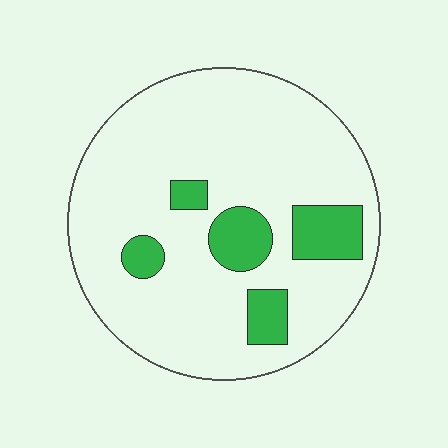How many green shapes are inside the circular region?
5.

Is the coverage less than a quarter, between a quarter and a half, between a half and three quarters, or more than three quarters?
Less than a quarter.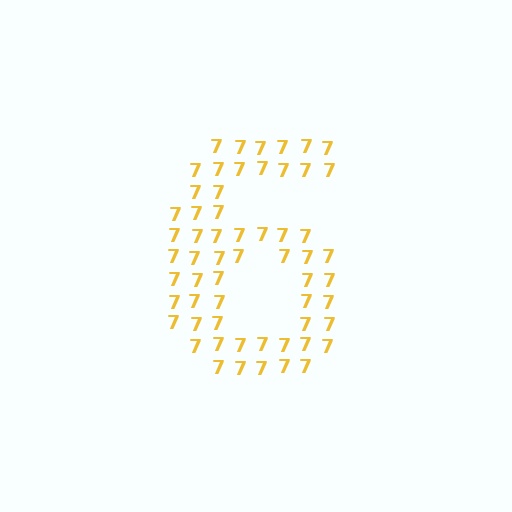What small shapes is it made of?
It is made of small digit 7's.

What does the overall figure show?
The overall figure shows the digit 6.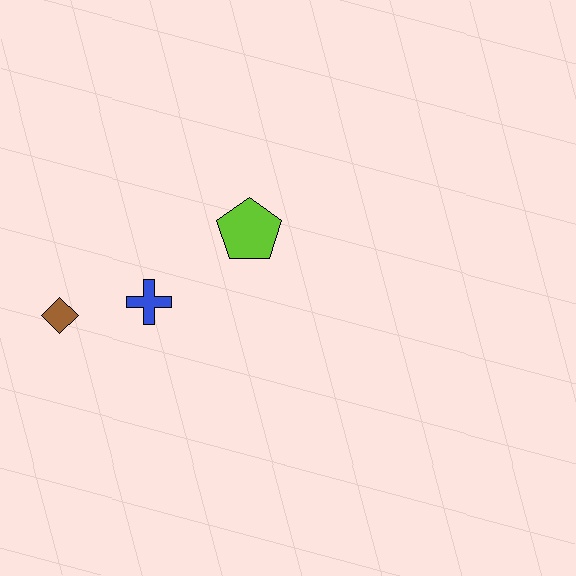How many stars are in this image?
There are no stars.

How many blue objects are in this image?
There is 1 blue object.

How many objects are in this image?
There are 3 objects.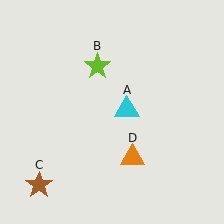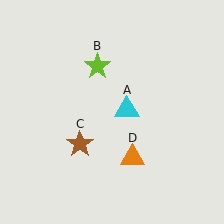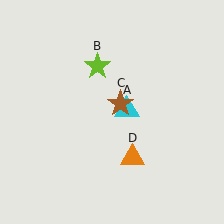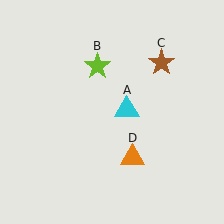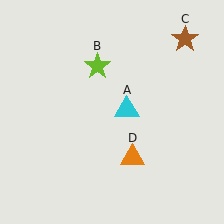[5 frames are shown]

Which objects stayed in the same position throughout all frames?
Cyan triangle (object A) and lime star (object B) and orange triangle (object D) remained stationary.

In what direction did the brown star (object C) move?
The brown star (object C) moved up and to the right.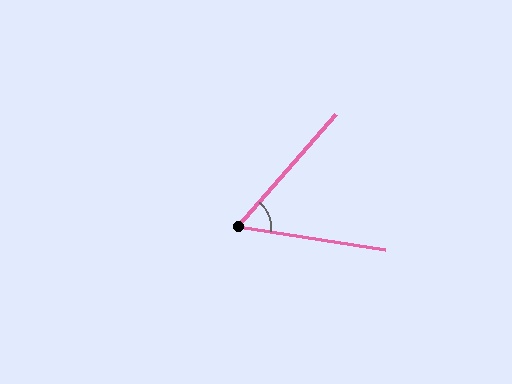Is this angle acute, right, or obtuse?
It is acute.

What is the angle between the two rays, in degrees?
Approximately 58 degrees.